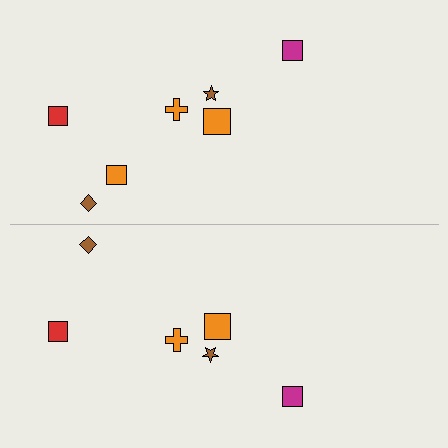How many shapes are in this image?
There are 13 shapes in this image.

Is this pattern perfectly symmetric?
No, the pattern is not perfectly symmetric. A orange square is missing from the bottom side.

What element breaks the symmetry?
A orange square is missing from the bottom side.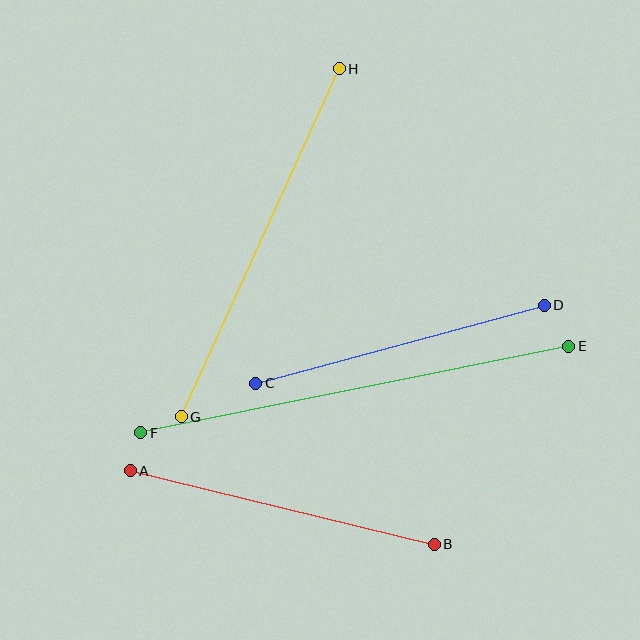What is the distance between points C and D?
The distance is approximately 299 pixels.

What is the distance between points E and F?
The distance is approximately 436 pixels.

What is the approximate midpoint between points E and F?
The midpoint is at approximately (355, 389) pixels.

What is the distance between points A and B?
The distance is approximately 313 pixels.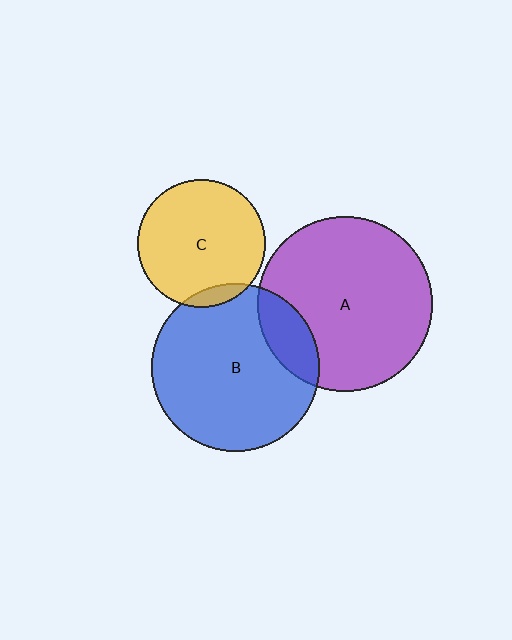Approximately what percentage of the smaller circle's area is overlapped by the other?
Approximately 5%.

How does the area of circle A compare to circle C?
Approximately 1.9 times.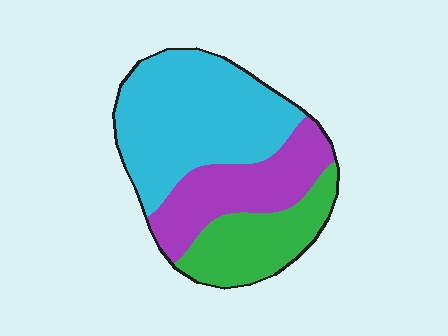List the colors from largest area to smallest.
From largest to smallest: cyan, purple, green.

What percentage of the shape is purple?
Purple takes up about one quarter (1/4) of the shape.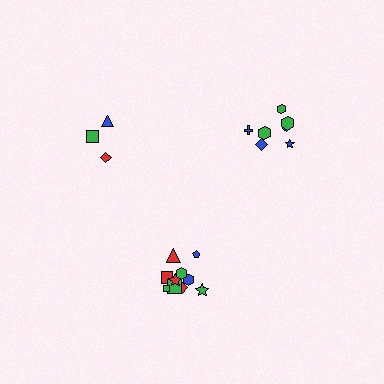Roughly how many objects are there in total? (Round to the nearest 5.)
Roughly 20 objects in total.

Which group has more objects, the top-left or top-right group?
The top-right group.